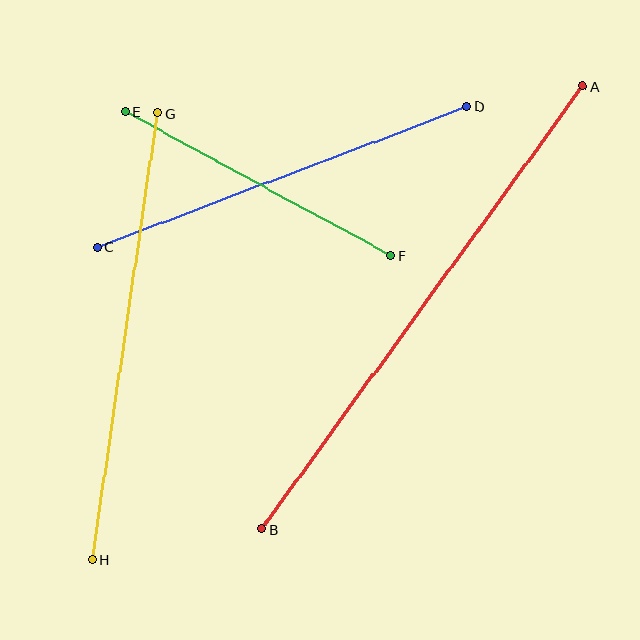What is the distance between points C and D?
The distance is approximately 396 pixels.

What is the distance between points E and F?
The distance is approximately 301 pixels.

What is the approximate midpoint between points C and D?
The midpoint is at approximately (282, 177) pixels.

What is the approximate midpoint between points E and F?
The midpoint is at approximately (258, 184) pixels.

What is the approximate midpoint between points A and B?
The midpoint is at approximately (422, 308) pixels.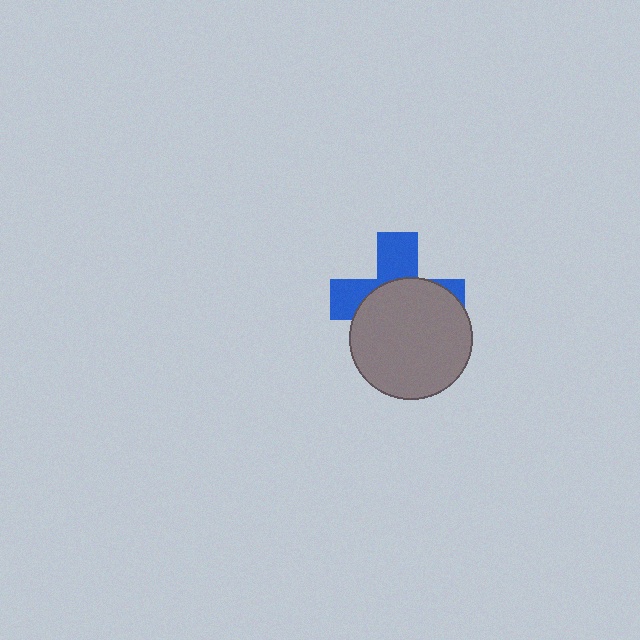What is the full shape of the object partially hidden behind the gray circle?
The partially hidden object is a blue cross.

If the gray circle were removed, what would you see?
You would see the complete blue cross.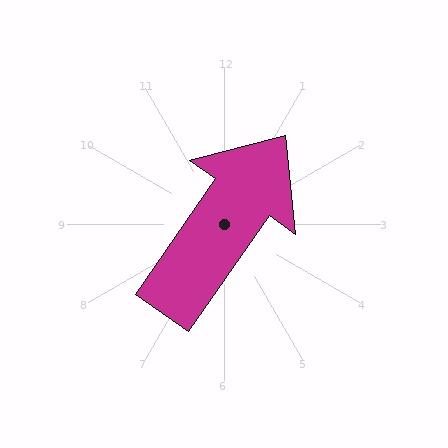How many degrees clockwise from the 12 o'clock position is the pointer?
Approximately 35 degrees.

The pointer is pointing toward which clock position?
Roughly 1 o'clock.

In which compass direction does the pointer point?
Northeast.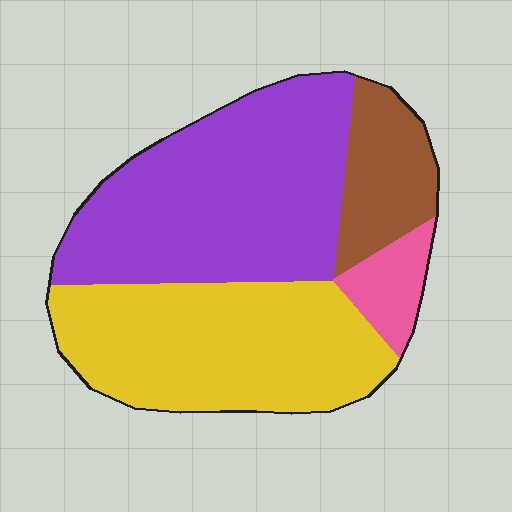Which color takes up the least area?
Pink, at roughly 5%.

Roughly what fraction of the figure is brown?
Brown takes up less than a sixth of the figure.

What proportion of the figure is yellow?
Yellow covers roughly 35% of the figure.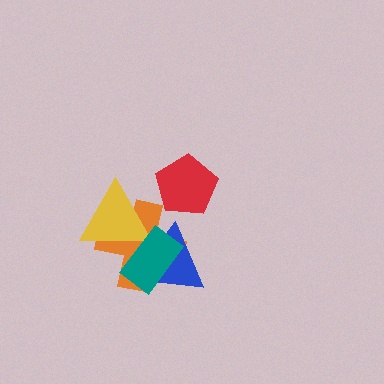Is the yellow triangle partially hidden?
Yes, it is partially covered by another shape.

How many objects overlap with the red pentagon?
0 objects overlap with the red pentagon.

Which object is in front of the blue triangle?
The teal rectangle is in front of the blue triangle.